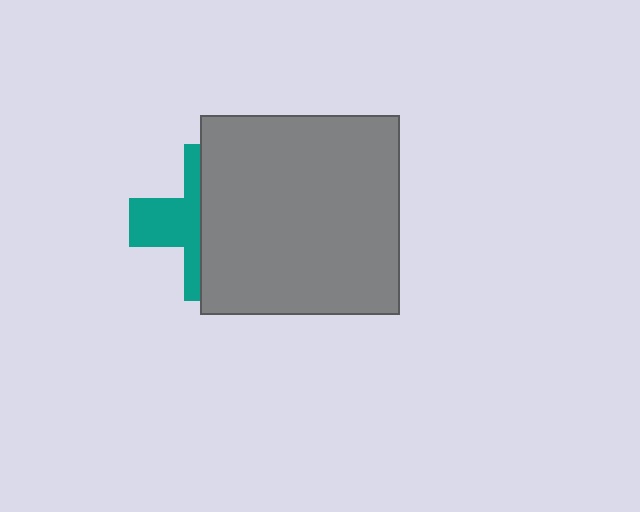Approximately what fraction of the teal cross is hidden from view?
Roughly 60% of the teal cross is hidden behind the gray square.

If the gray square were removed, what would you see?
You would see the complete teal cross.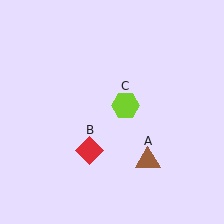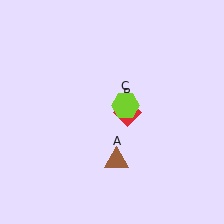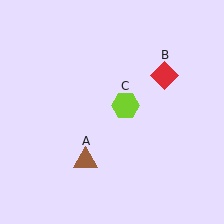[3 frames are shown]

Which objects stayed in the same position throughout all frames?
Lime hexagon (object C) remained stationary.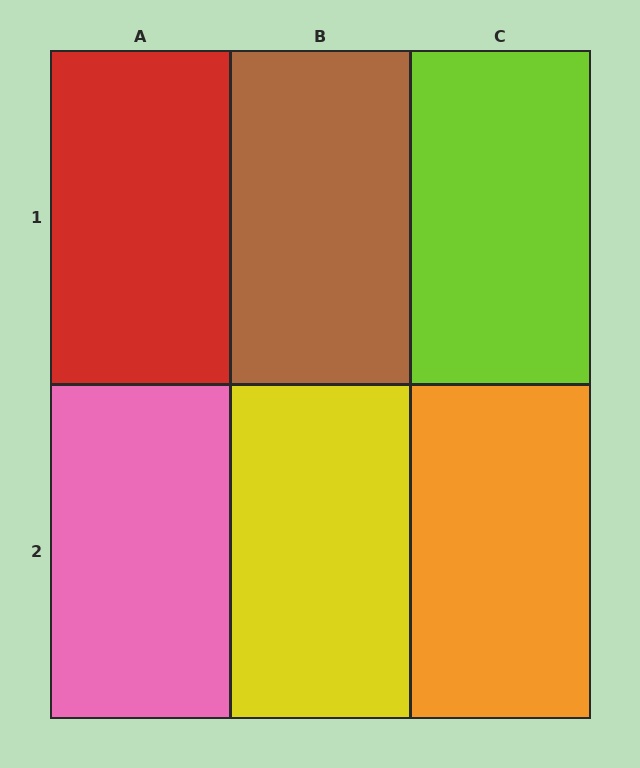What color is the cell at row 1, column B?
Brown.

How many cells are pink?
1 cell is pink.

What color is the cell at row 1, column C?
Lime.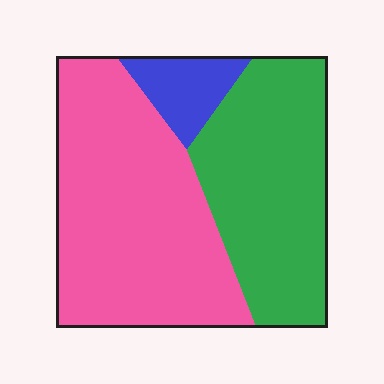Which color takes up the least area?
Blue, at roughly 10%.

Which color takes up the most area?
Pink, at roughly 50%.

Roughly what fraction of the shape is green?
Green takes up between a third and a half of the shape.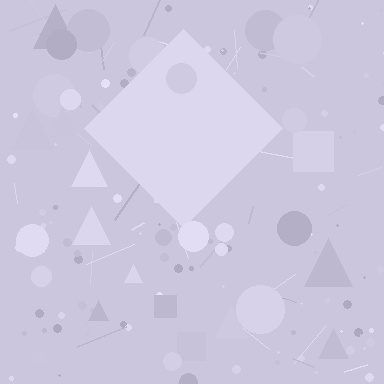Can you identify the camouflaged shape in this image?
The camouflaged shape is a diamond.